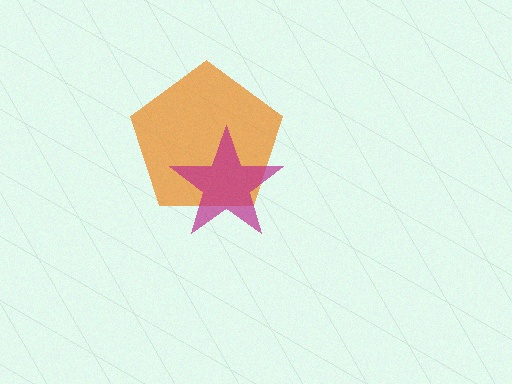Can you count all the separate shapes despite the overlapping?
Yes, there are 2 separate shapes.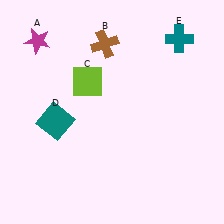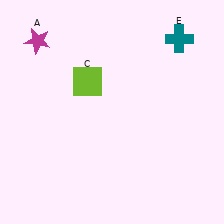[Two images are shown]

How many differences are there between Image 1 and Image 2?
There are 2 differences between the two images.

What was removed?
The brown cross (B), the teal square (D) were removed in Image 2.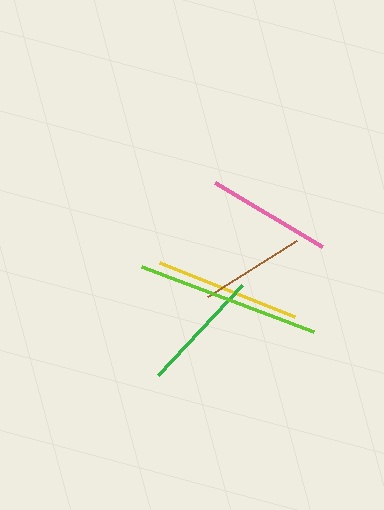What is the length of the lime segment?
The lime segment is approximately 184 pixels long.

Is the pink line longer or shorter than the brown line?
The pink line is longer than the brown line.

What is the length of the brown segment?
The brown segment is approximately 105 pixels long.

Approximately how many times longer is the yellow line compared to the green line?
The yellow line is approximately 1.2 times the length of the green line.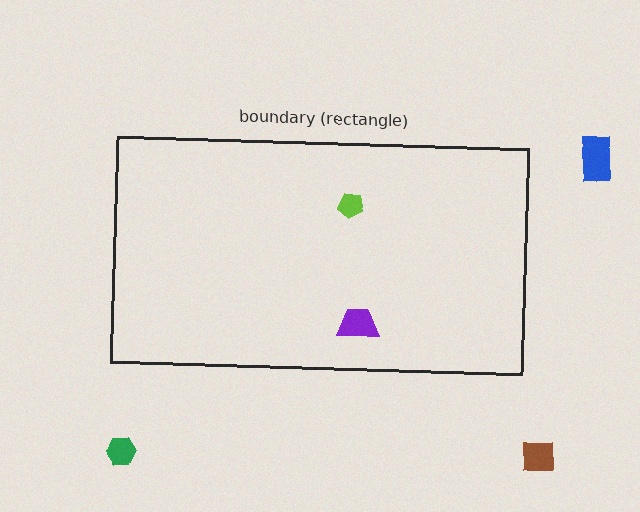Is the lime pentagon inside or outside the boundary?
Inside.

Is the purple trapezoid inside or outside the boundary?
Inside.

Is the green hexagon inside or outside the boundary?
Outside.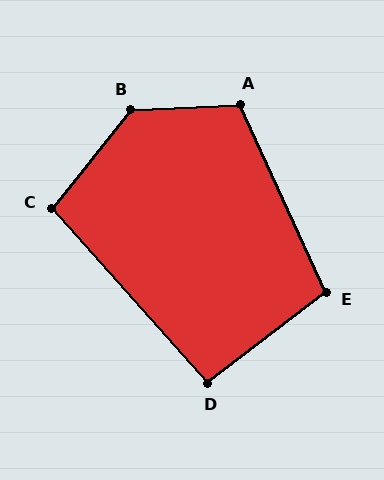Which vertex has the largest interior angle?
B, at approximately 132 degrees.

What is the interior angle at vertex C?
Approximately 100 degrees (obtuse).